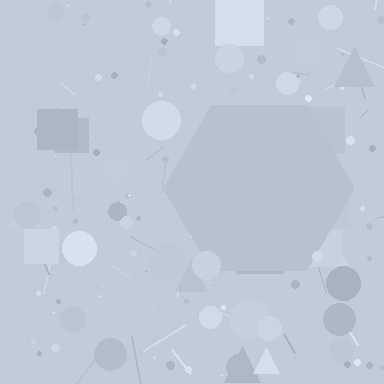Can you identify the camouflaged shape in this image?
The camouflaged shape is a hexagon.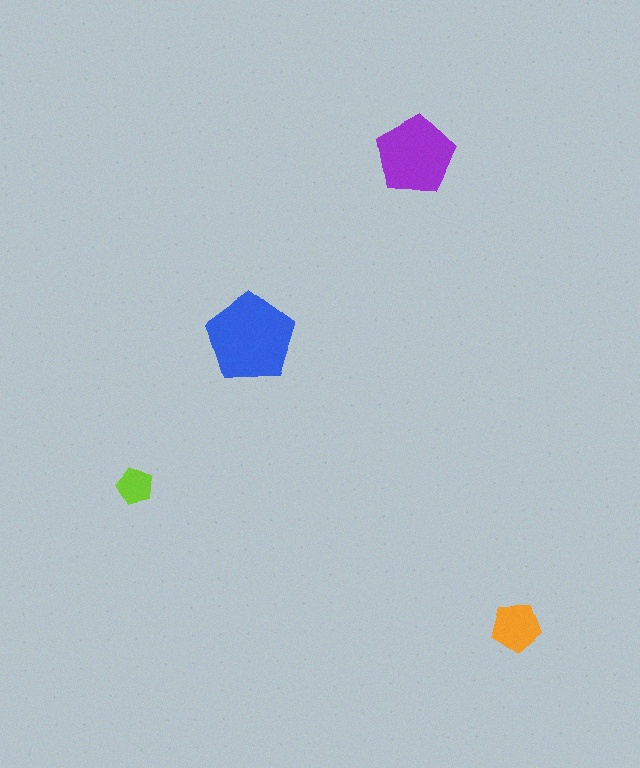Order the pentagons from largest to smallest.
the blue one, the purple one, the orange one, the lime one.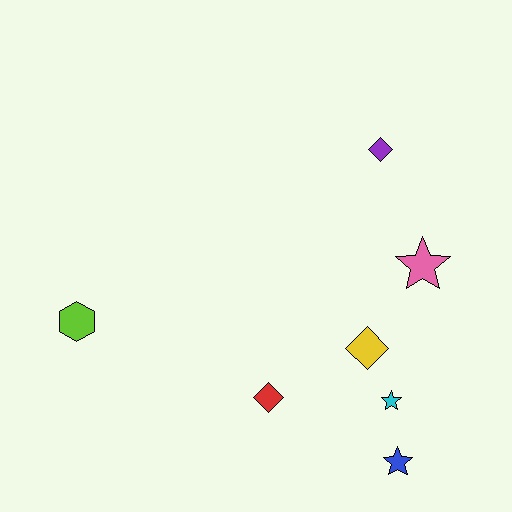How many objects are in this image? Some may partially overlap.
There are 7 objects.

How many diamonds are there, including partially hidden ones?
There are 3 diamonds.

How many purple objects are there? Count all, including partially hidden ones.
There is 1 purple object.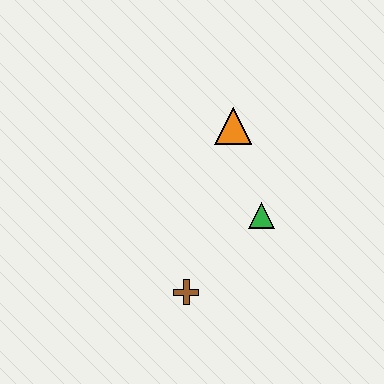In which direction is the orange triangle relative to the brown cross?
The orange triangle is above the brown cross.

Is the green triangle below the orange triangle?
Yes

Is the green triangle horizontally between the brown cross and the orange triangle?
No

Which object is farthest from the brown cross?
The orange triangle is farthest from the brown cross.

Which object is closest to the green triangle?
The orange triangle is closest to the green triangle.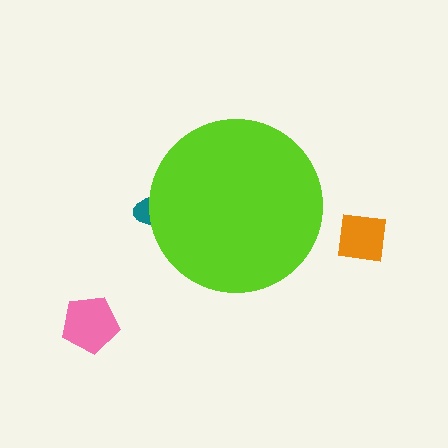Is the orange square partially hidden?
No, the orange square is fully visible.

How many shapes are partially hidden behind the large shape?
1 shape is partially hidden.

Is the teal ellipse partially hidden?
Yes, the teal ellipse is partially hidden behind the lime circle.